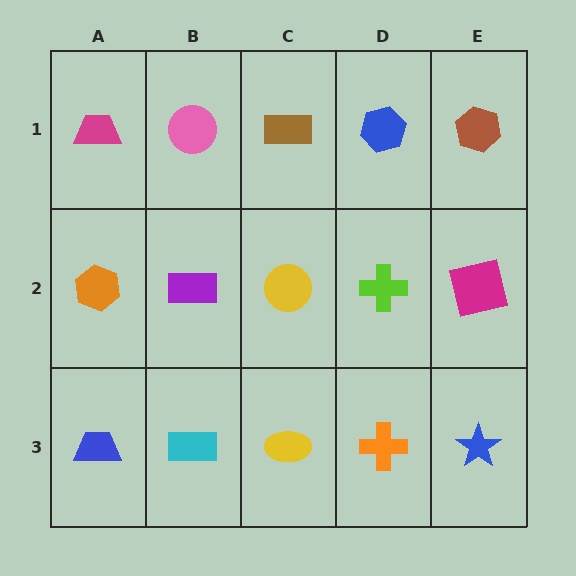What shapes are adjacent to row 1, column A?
An orange hexagon (row 2, column A), a pink circle (row 1, column B).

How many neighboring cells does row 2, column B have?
4.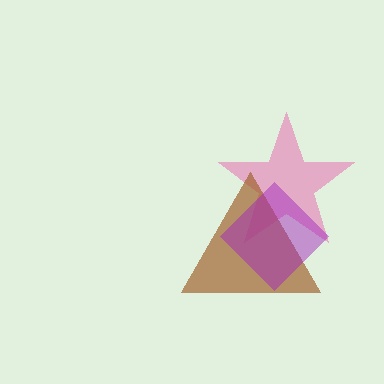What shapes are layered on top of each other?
The layered shapes are: a pink star, a brown triangle, a purple diamond.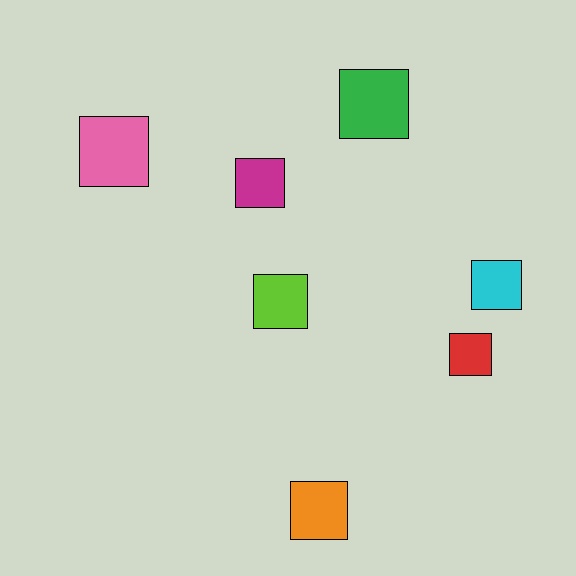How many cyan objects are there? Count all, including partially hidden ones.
There is 1 cyan object.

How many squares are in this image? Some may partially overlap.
There are 7 squares.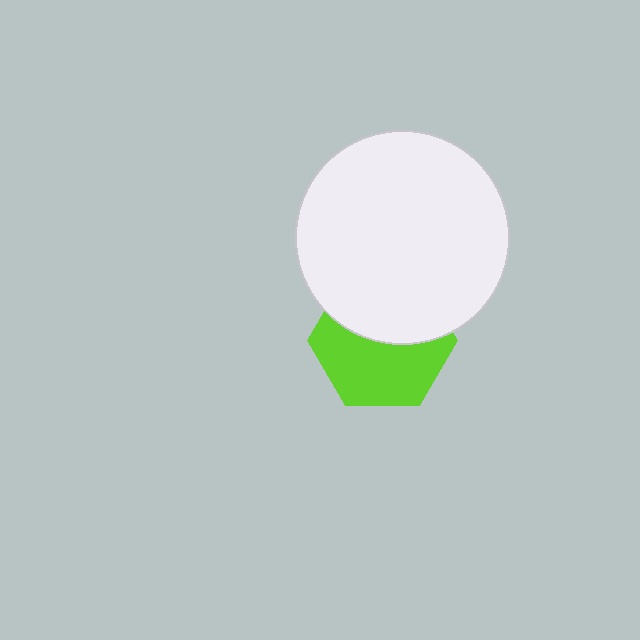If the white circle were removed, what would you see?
You would see the complete lime hexagon.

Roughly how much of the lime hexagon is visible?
About half of it is visible (roughly 55%).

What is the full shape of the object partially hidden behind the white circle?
The partially hidden object is a lime hexagon.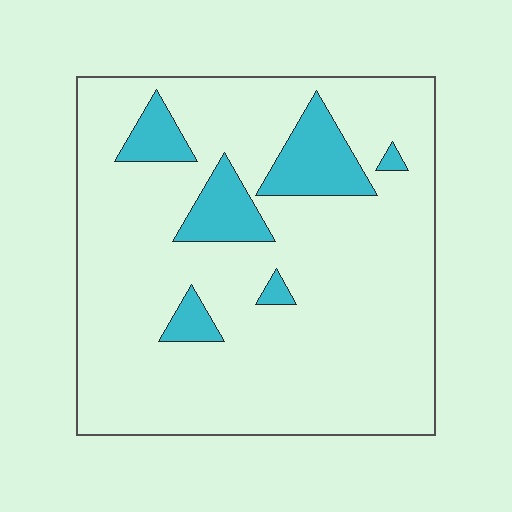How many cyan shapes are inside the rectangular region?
6.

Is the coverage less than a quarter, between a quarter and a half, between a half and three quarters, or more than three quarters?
Less than a quarter.